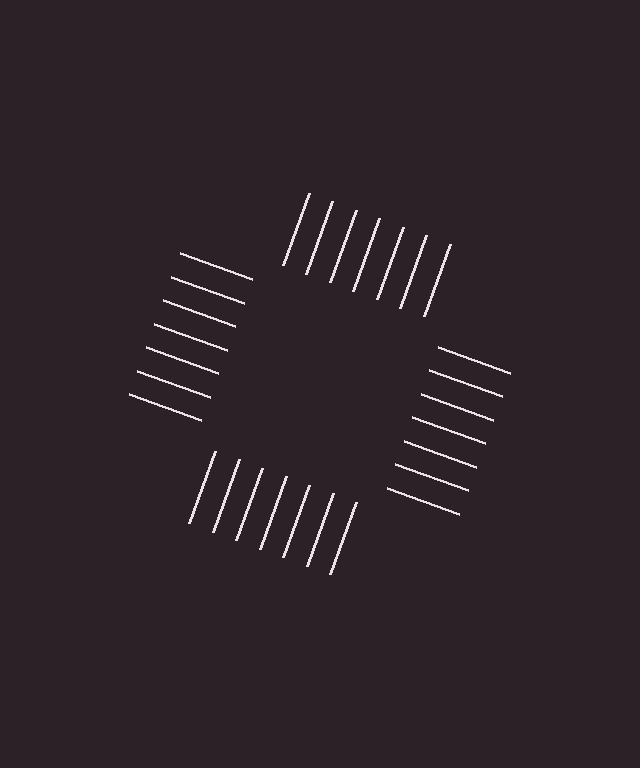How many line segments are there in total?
28 — 7 along each of the 4 edges.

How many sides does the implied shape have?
4 sides — the line-ends trace a square.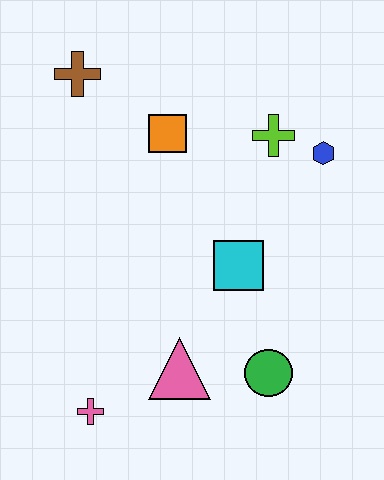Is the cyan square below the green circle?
No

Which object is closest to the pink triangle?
The green circle is closest to the pink triangle.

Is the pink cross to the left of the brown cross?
No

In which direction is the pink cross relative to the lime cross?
The pink cross is below the lime cross.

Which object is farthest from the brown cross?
The green circle is farthest from the brown cross.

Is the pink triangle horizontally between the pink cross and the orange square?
No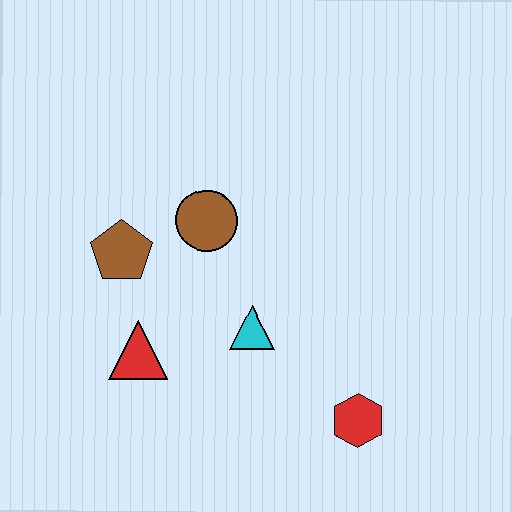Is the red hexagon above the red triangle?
No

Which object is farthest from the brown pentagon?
The red hexagon is farthest from the brown pentagon.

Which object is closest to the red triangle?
The brown pentagon is closest to the red triangle.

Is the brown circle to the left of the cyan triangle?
Yes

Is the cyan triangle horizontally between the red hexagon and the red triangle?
Yes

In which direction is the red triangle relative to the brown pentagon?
The red triangle is below the brown pentagon.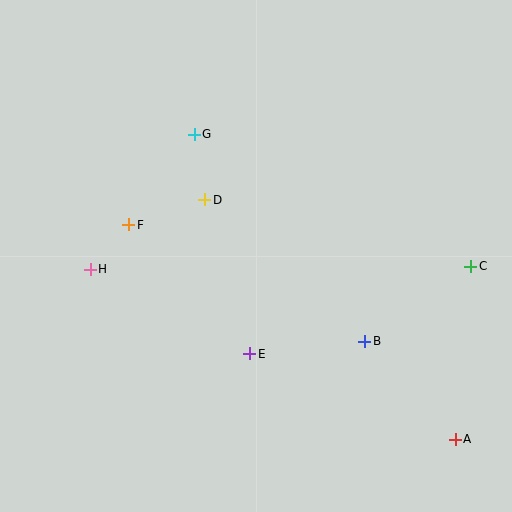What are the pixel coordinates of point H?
Point H is at (90, 269).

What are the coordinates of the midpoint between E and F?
The midpoint between E and F is at (189, 289).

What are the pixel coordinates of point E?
Point E is at (250, 354).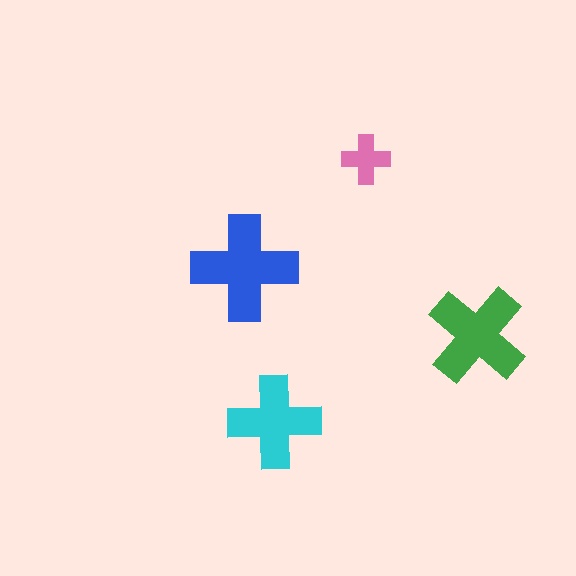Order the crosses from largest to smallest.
the blue one, the green one, the cyan one, the pink one.